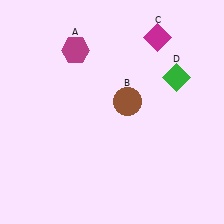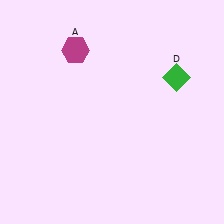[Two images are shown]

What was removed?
The magenta diamond (C), the brown circle (B) were removed in Image 2.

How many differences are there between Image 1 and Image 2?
There are 2 differences between the two images.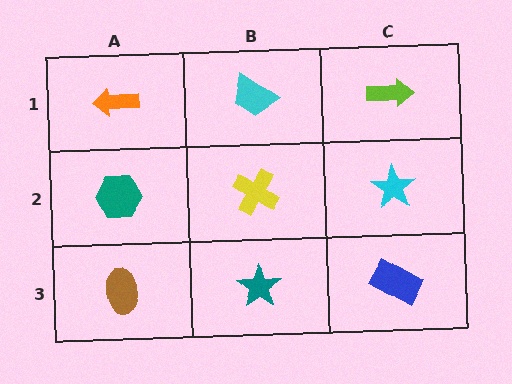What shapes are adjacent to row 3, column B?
A yellow cross (row 2, column B), a brown ellipse (row 3, column A), a blue rectangle (row 3, column C).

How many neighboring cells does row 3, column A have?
2.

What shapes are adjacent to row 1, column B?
A yellow cross (row 2, column B), an orange arrow (row 1, column A), a lime arrow (row 1, column C).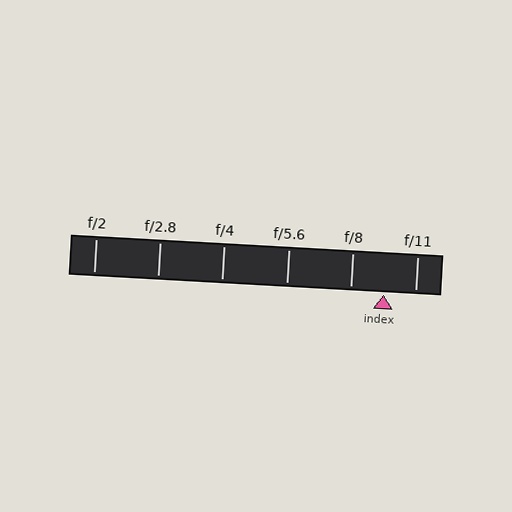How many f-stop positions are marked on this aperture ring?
There are 6 f-stop positions marked.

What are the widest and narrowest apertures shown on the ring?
The widest aperture shown is f/2 and the narrowest is f/11.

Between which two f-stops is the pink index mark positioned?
The index mark is between f/8 and f/11.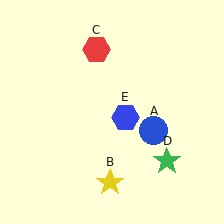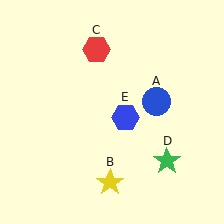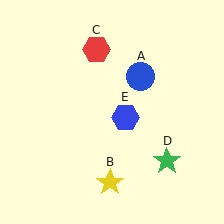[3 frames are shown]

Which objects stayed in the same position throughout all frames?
Yellow star (object B) and red hexagon (object C) and green star (object D) and blue hexagon (object E) remained stationary.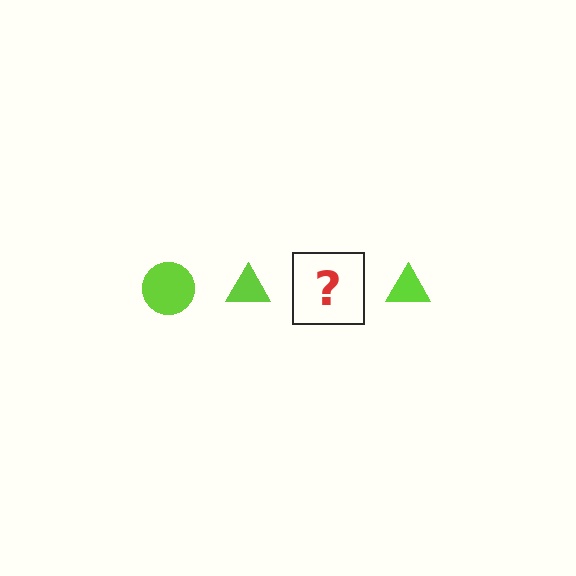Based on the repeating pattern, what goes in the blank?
The blank should be a lime circle.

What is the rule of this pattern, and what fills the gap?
The rule is that the pattern cycles through circle, triangle shapes in lime. The gap should be filled with a lime circle.